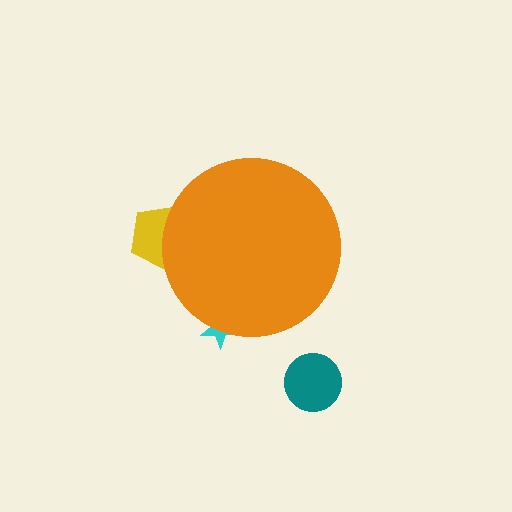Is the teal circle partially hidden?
No, the teal circle is fully visible.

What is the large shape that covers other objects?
An orange circle.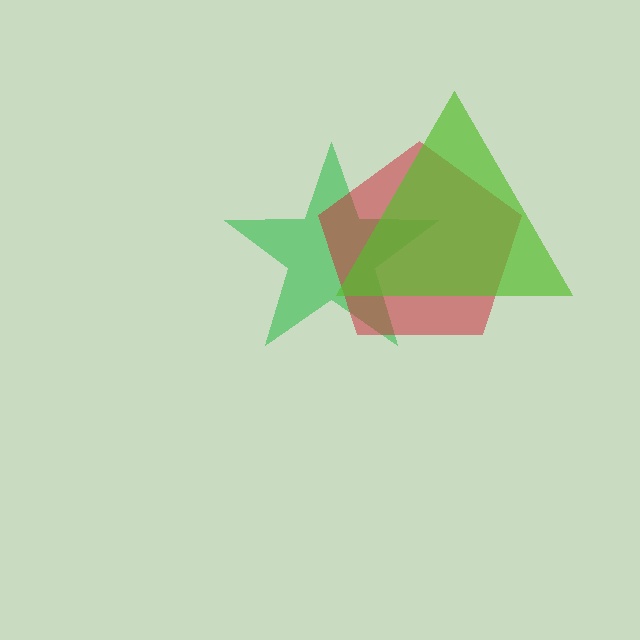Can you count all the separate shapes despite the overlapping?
Yes, there are 3 separate shapes.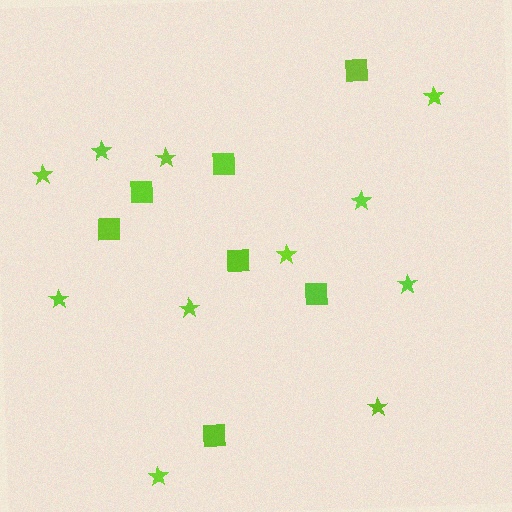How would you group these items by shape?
There are 2 groups: one group of stars (11) and one group of squares (7).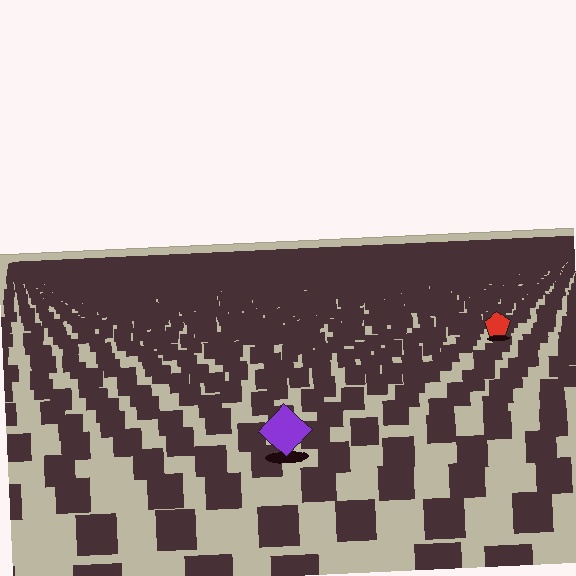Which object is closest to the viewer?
The purple diamond is closest. The texture marks near it are larger and more spread out.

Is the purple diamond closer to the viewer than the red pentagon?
Yes. The purple diamond is closer — you can tell from the texture gradient: the ground texture is coarser near it.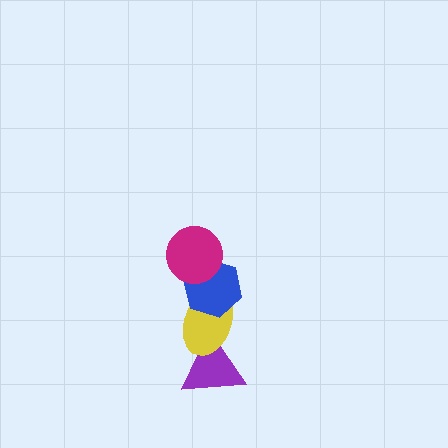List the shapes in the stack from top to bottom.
From top to bottom: the magenta circle, the blue hexagon, the yellow ellipse, the purple triangle.